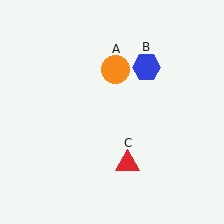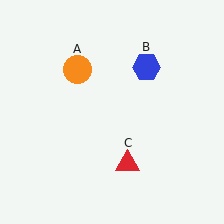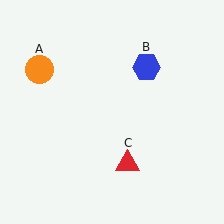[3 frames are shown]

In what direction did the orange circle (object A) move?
The orange circle (object A) moved left.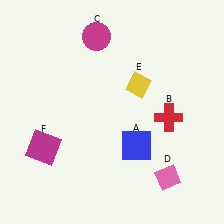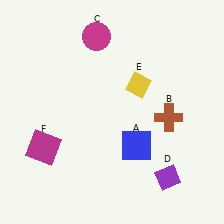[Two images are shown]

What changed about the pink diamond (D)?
In Image 1, D is pink. In Image 2, it changed to purple.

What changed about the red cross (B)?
In Image 1, B is red. In Image 2, it changed to brown.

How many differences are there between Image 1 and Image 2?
There are 2 differences between the two images.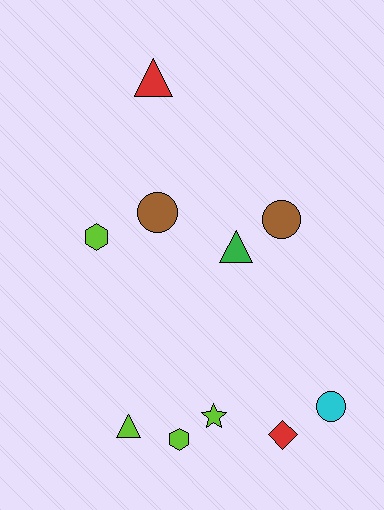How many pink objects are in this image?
There are no pink objects.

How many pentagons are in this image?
There are no pentagons.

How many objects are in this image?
There are 10 objects.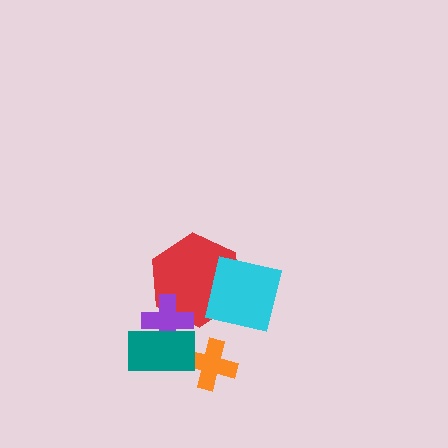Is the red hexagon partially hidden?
Yes, it is partially covered by another shape.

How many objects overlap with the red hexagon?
2 objects overlap with the red hexagon.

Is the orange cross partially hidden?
Yes, it is partially covered by another shape.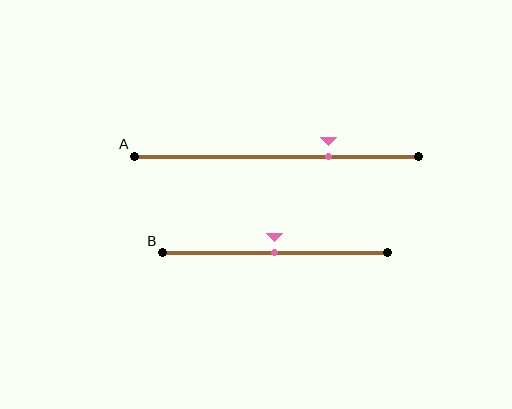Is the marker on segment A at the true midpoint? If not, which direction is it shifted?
No, the marker on segment A is shifted to the right by about 19% of the segment length.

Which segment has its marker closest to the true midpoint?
Segment B has its marker closest to the true midpoint.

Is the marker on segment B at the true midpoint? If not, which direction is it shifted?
Yes, the marker on segment B is at the true midpoint.